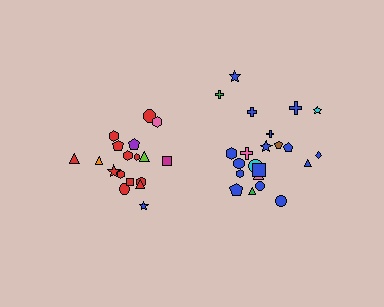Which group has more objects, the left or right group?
The right group.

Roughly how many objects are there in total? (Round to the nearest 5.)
Roughly 40 objects in total.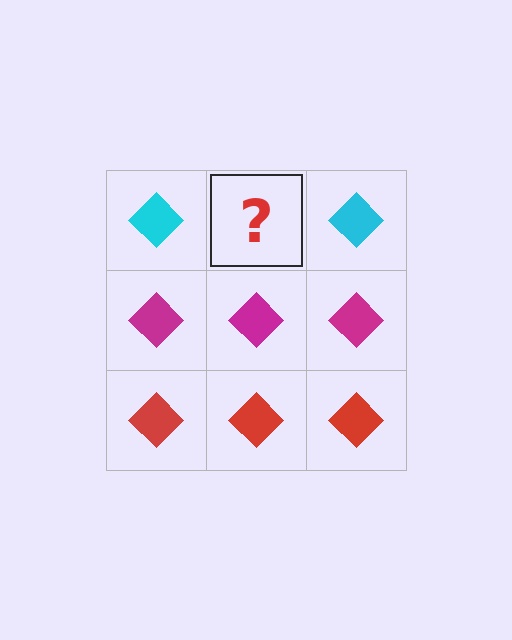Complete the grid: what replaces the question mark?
The question mark should be replaced with a cyan diamond.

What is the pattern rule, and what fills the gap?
The rule is that each row has a consistent color. The gap should be filled with a cyan diamond.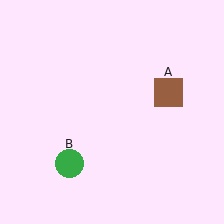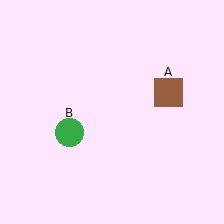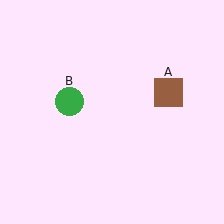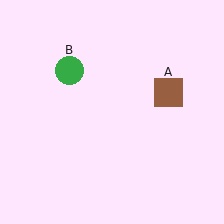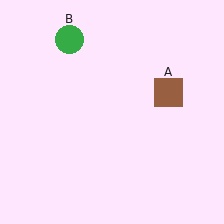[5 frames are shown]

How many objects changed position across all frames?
1 object changed position: green circle (object B).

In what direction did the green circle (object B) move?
The green circle (object B) moved up.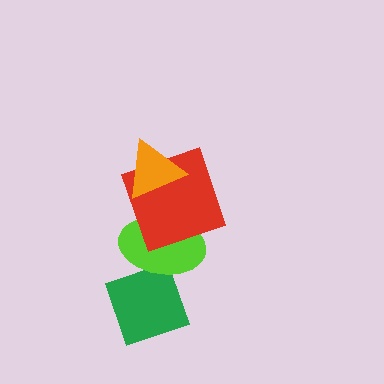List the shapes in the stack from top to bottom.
From top to bottom: the orange triangle, the red square, the lime ellipse, the green diamond.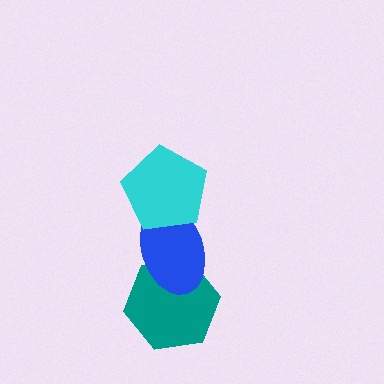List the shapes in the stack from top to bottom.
From top to bottom: the cyan pentagon, the blue ellipse, the teal hexagon.